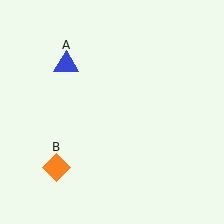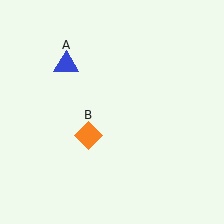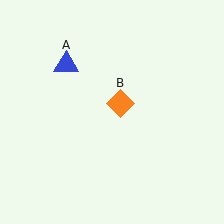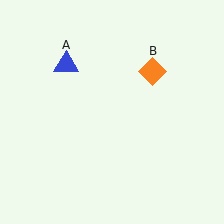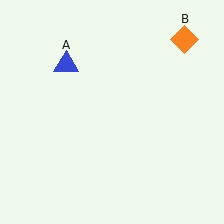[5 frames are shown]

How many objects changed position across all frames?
1 object changed position: orange diamond (object B).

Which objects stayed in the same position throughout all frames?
Blue triangle (object A) remained stationary.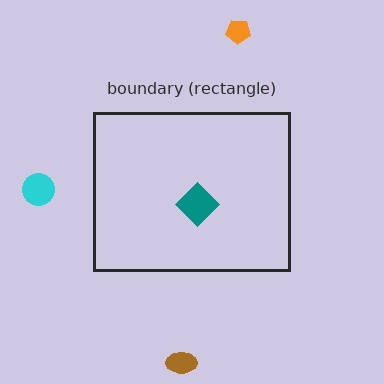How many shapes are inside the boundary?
1 inside, 3 outside.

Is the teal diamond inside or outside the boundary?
Inside.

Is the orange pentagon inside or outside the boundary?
Outside.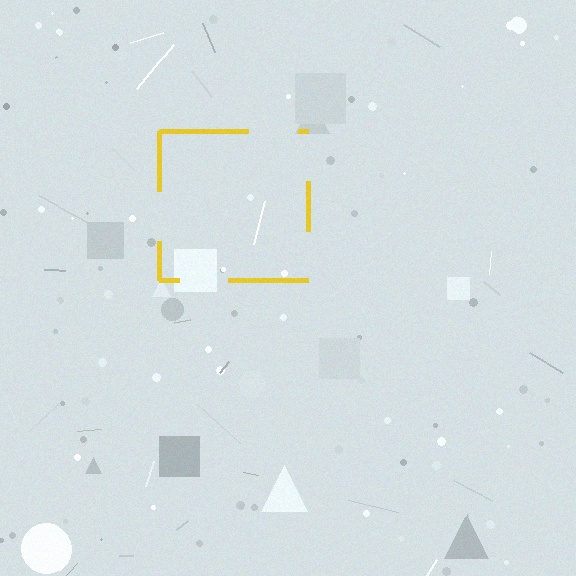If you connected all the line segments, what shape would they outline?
They would outline a square.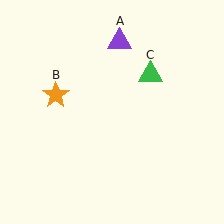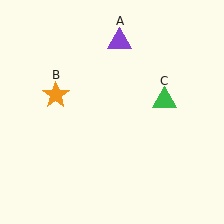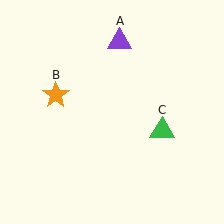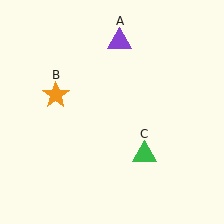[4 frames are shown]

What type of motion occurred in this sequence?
The green triangle (object C) rotated clockwise around the center of the scene.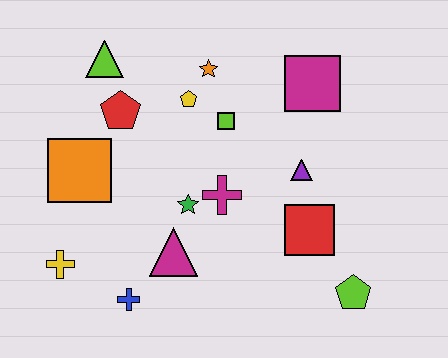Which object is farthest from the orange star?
The lime pentagon is farthest from the orange star.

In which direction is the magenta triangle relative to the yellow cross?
The magenta triangle is to the right of the yellow cross.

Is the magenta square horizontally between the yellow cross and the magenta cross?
No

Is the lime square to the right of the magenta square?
No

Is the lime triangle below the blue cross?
No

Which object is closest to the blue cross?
The magenta triangle is closest to the blue cross.